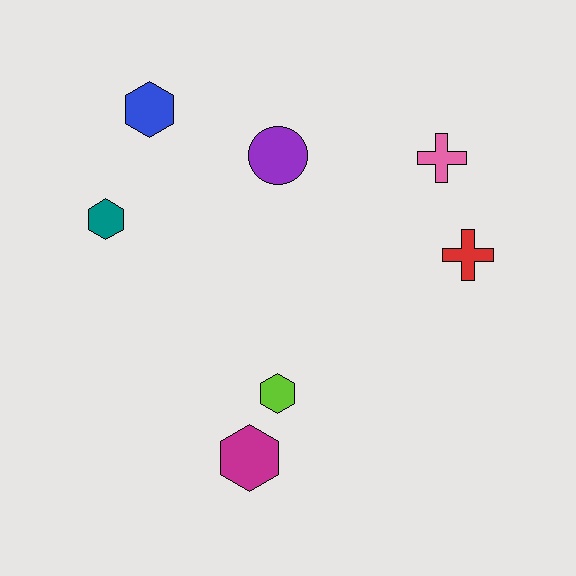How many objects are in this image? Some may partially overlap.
There are 7 objects.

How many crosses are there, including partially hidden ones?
There are 2 crosses.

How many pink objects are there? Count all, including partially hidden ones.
There is 1 pink object.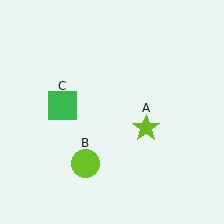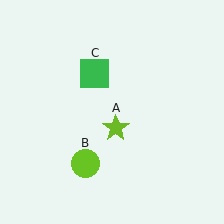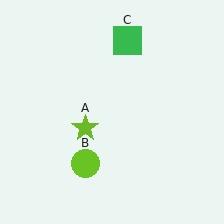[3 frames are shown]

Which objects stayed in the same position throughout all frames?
Lime circle (object B) remained stationary.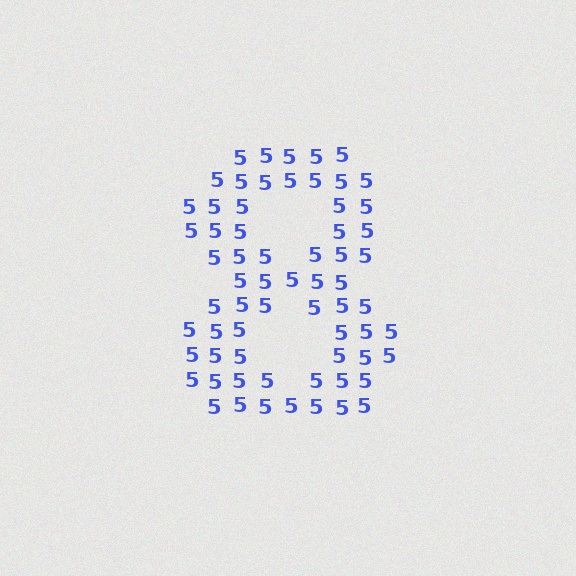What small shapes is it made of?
It is made of small digit 5's.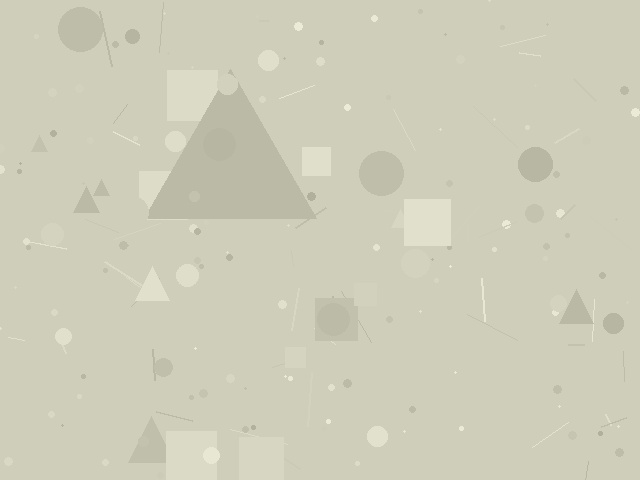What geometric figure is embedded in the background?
A triangle is embedded in the background.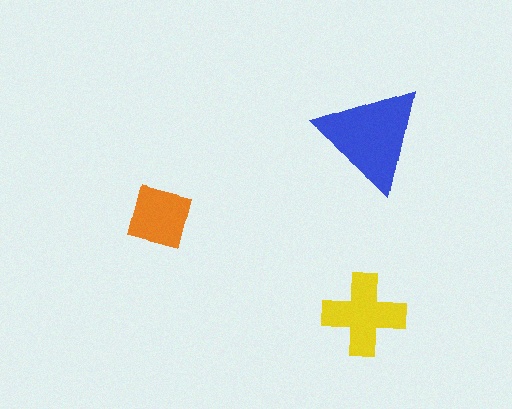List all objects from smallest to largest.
The orange square, the yellow cross, the blue triangle.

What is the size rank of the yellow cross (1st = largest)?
2nd.